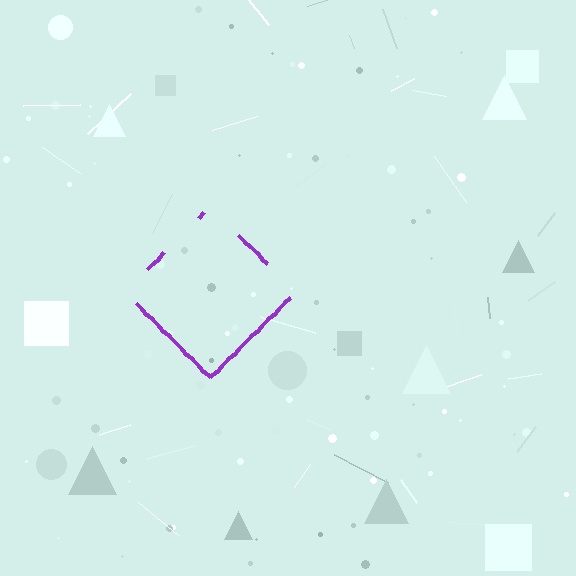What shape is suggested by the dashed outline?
The dashed outline suggests a diamond.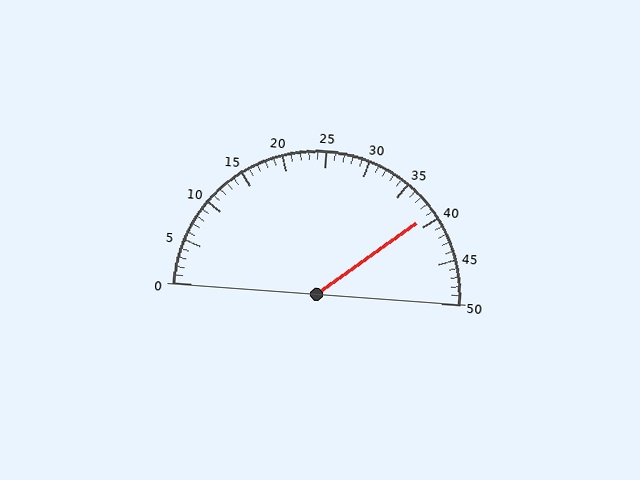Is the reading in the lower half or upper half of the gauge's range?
The reading is in the upper half of the range (0 to 50).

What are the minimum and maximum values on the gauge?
The gauge ranges from 0 to 50.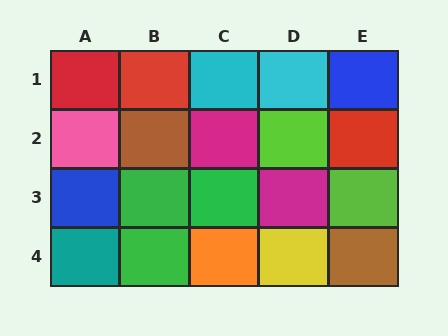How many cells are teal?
1 cell is teal.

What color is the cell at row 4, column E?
Brown.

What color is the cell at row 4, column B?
Green.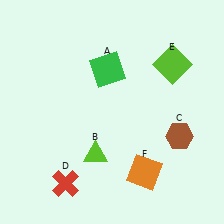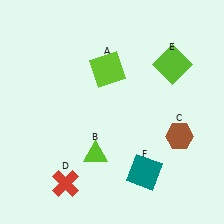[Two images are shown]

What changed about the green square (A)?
In Image 1, A is green. In Image 2, it changed to lime.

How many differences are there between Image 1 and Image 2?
There are 2 differences between the two images.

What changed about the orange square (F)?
In Image 1, F is orange. In Image 2, it changed to teal.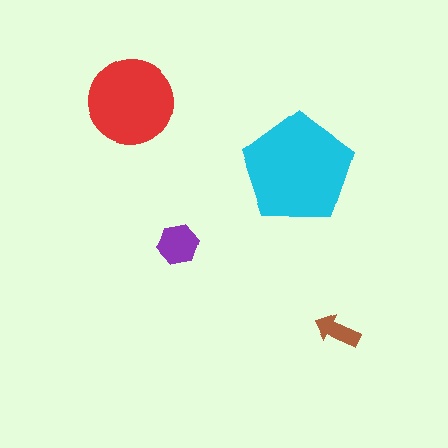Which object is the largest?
The cyan pentagon.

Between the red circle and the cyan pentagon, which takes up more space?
The cyan pentagon.